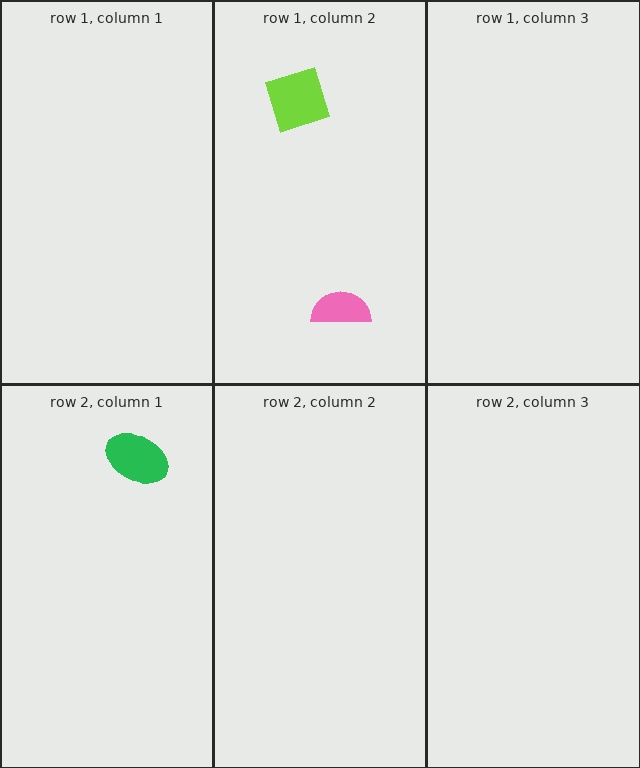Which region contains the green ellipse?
The row 2, column 1 region.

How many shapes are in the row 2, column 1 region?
1.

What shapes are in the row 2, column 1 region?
The green ellipse.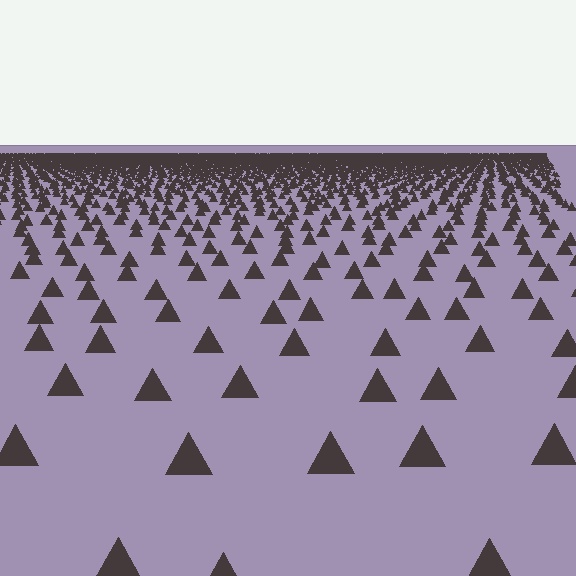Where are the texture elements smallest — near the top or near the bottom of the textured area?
Near the top.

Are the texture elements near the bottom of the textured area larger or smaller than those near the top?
Larger. Near the bottom, elements are closer to the viewer and appear at a bigger on-screen size.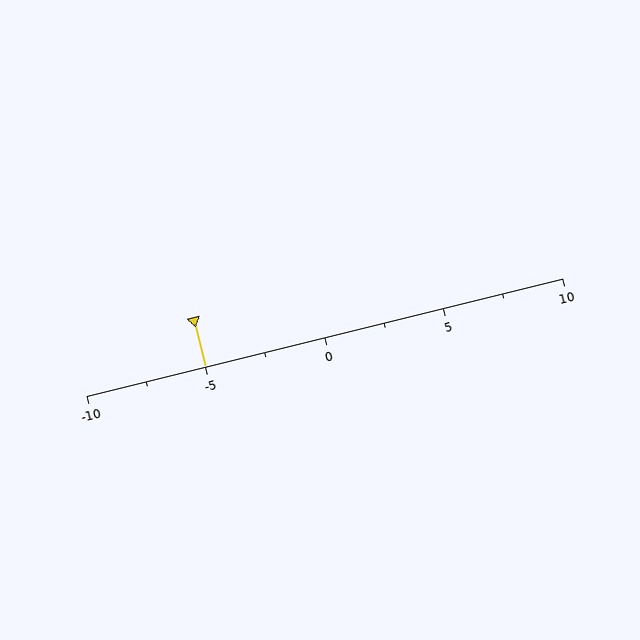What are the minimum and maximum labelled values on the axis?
The axis runs from -10 to 10.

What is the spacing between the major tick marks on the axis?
The major ticks are spaced 5 apart.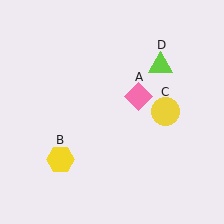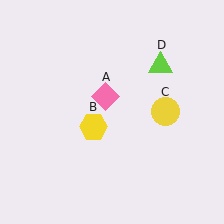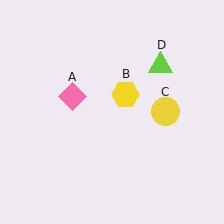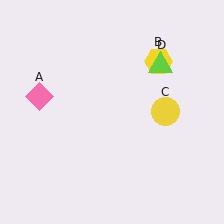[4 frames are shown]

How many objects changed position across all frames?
2 objects changed position: pink diamond (object A), yellow hexagon (object B).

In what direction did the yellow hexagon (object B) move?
The yellow hexagon (object B) moved up and to the right.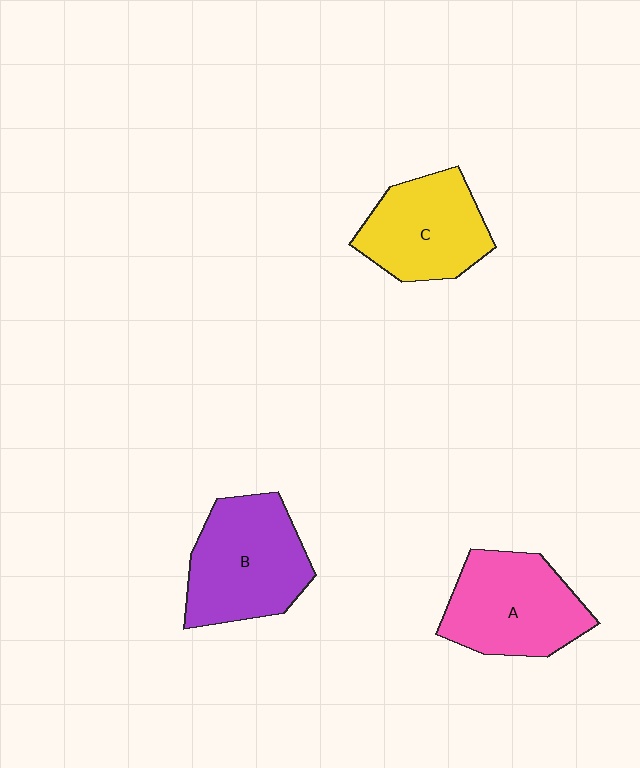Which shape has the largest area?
Shape B (purple).